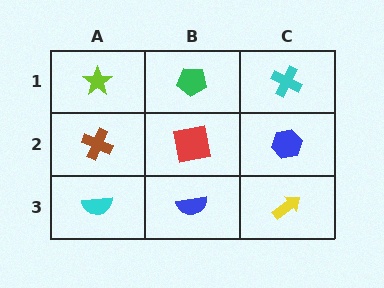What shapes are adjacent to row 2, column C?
A cyan cross (row 1, column C), a yellow arrow (row 3, column C), a red square (row 2, column B).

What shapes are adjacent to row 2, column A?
A lime star (row 1, column A), a cyan semicircle (row 3, column A), a red square (row 2, column B).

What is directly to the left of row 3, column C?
A blue semicircle.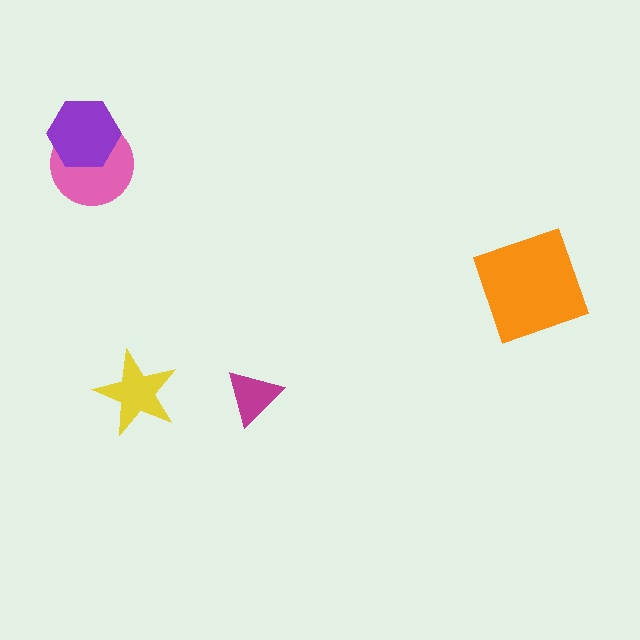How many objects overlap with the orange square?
0 objects overlap with the orange square.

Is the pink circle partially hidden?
Yes, it is partially covered by another shape.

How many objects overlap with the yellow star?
0 objects overlap with the yellow star.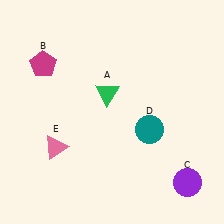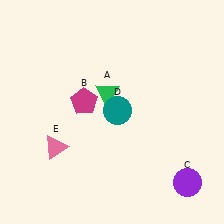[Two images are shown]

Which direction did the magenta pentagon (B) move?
The magenta pentagon (B) moved right.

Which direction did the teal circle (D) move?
The teal circle (D) moved left.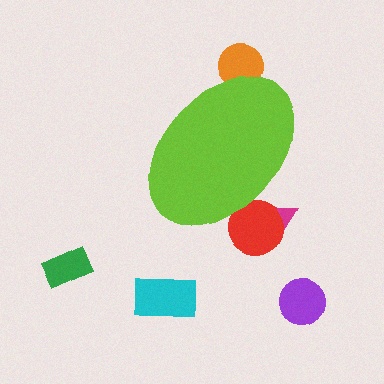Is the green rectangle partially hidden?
No, the green rectangle is fully visible.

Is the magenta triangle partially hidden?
Yes, the magenta triangle is partially hidden behind the lime ellipse.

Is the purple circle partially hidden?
No, the purple circle is fully visible.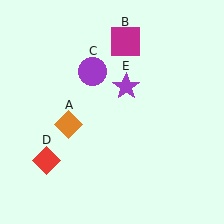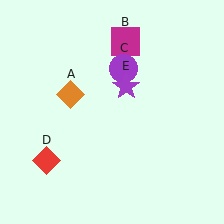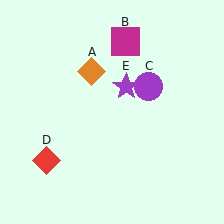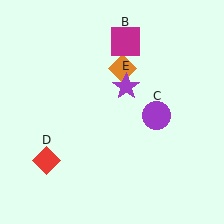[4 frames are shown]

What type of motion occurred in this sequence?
The orange diamond (object A), purple circle (object C) rotated clockwise around the center of the scene.